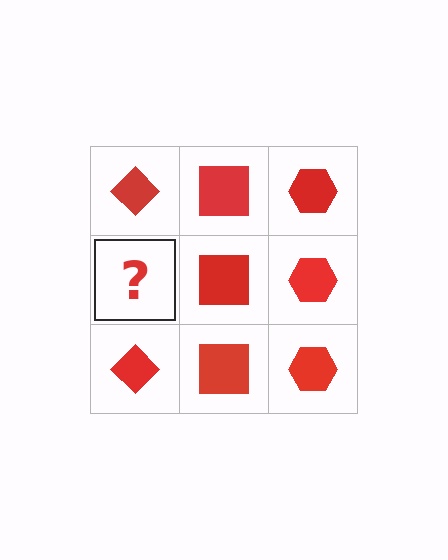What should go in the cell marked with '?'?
The missing cell should contain a red diamond.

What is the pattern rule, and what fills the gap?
The rule is that each column has a consistent shape. The gap should be filled with a red diamond.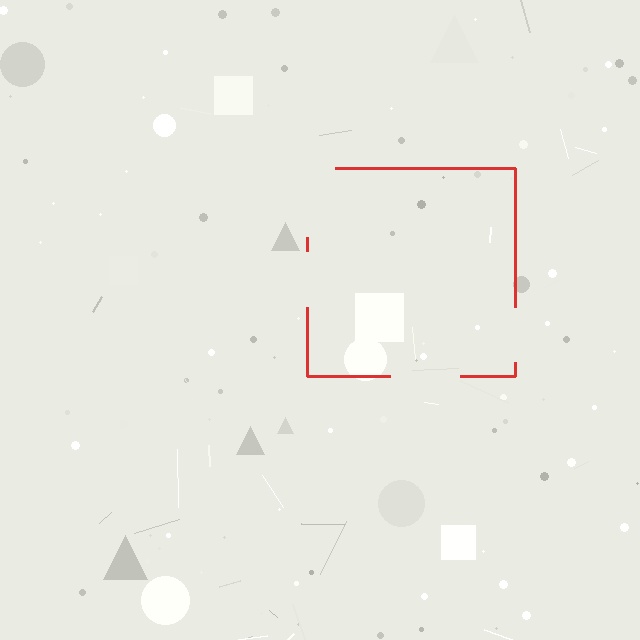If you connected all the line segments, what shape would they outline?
They would outline a square.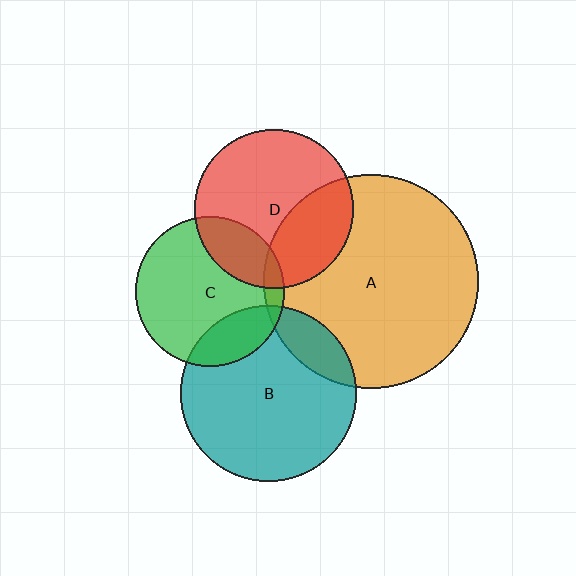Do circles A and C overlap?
Yes.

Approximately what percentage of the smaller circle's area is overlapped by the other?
Approximately 5%.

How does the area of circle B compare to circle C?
Approximately 1.4 times.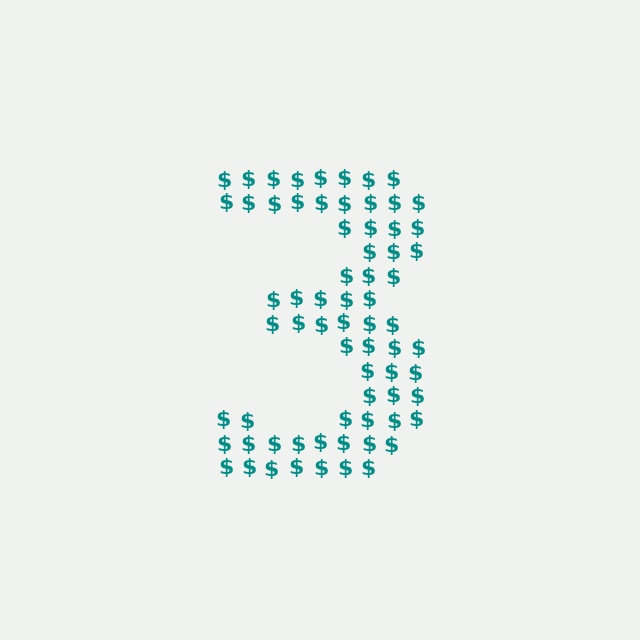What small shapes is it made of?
It is made of small dollar signs.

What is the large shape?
The large shape is the digit 3.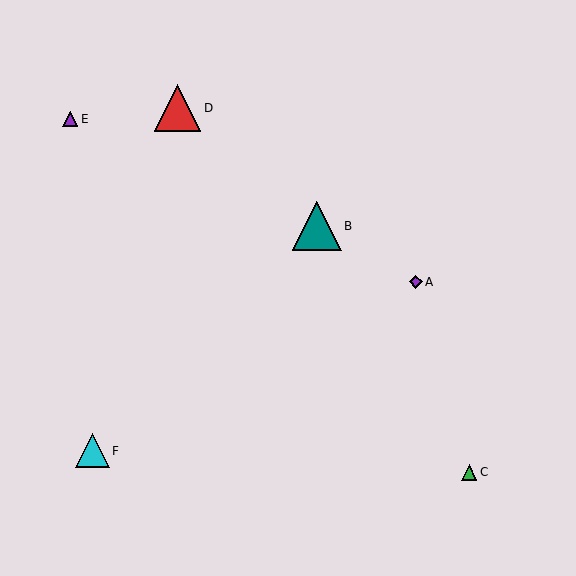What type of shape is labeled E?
Shape E is a purple triangle.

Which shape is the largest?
The teal triangle (labeled B) is the largest.